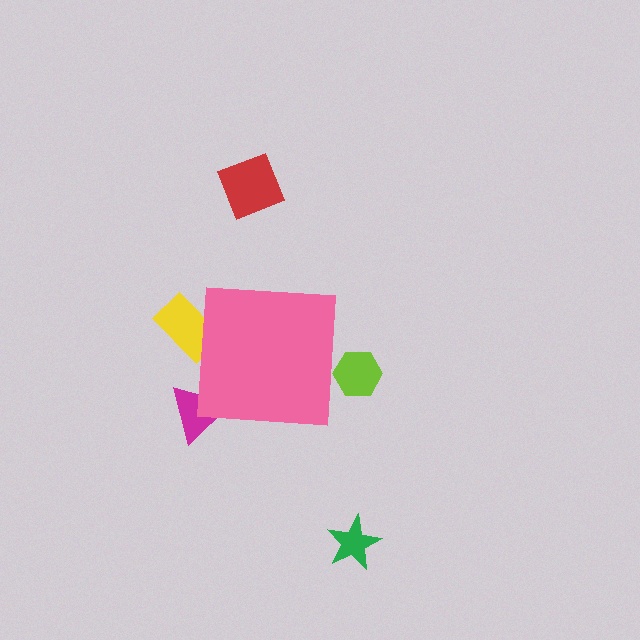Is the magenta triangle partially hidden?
Yes, the magenta triangle is partially hidden behind the pink square.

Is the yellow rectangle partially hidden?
Yes, the yellow rectangle is partially hidden behind the pink square.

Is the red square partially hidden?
No, the red square is fully visible.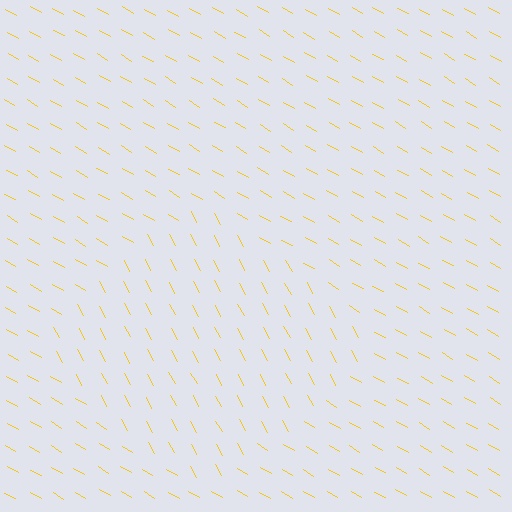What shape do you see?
I see a diamond.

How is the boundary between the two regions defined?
The boundary is defined purely by a change in line orientation (approximately 31 degrees difference). All lines are the same color and thickness.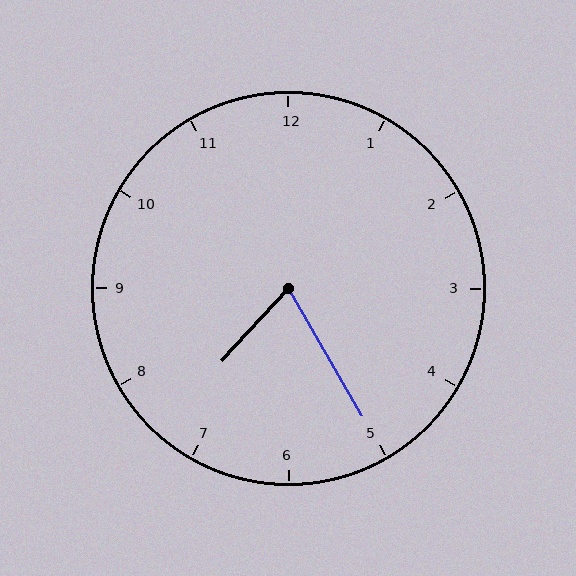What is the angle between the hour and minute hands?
Approximately 72 degrees.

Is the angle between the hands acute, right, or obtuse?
It is acute.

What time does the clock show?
7:25.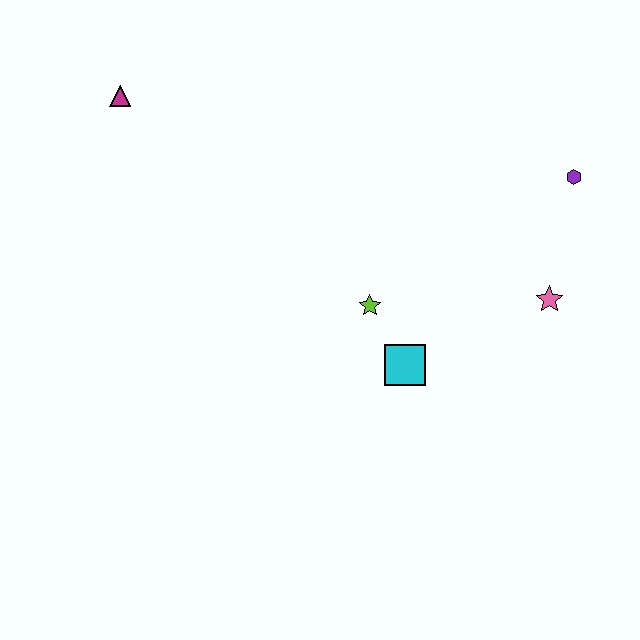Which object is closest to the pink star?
The purple hexagon is closest to the pink star.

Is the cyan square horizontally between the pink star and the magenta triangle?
Yes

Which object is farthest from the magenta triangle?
The pink star is farthest from the magenta triangle.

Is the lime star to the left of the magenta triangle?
No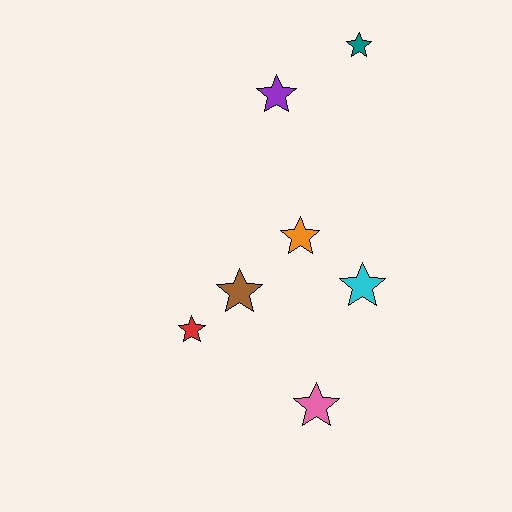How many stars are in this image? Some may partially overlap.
There are 7 stars.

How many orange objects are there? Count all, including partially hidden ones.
There is 1 orange object.